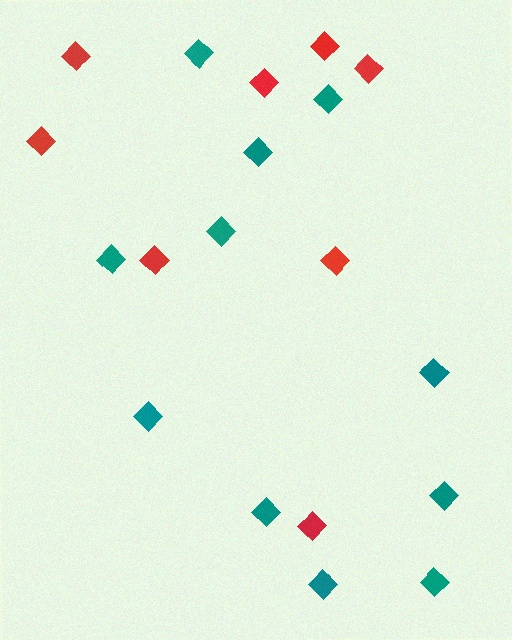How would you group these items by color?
There are 2 groups: one group of red diamonds (8) and one group of teal diamonds (11).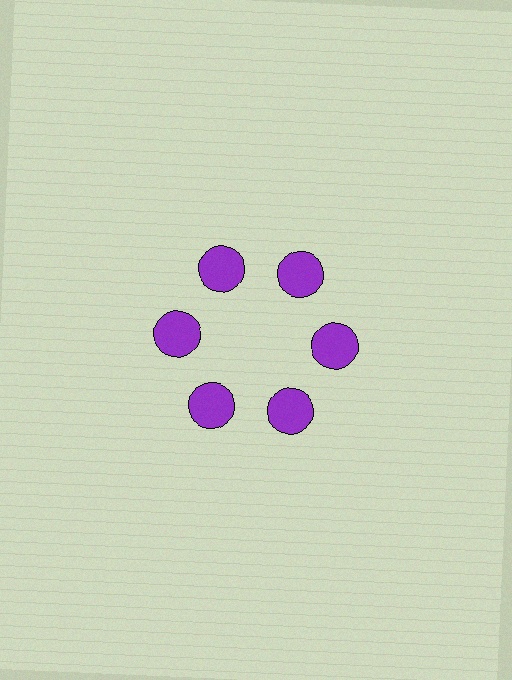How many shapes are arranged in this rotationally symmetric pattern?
There are 6 shapes, arranged in 6 groups of 1.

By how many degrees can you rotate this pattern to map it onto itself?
The pattern maps onto itself every 60 degrees of rotation.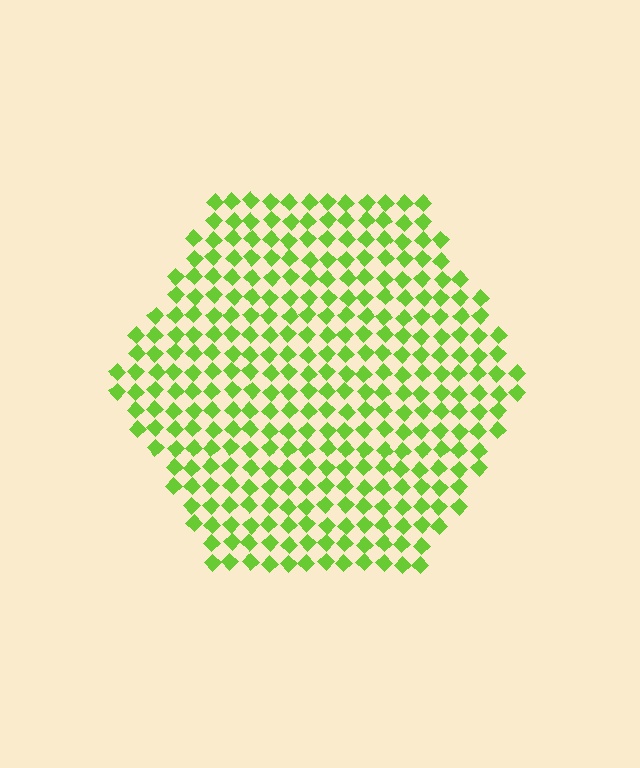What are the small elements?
The small elements are diamonds.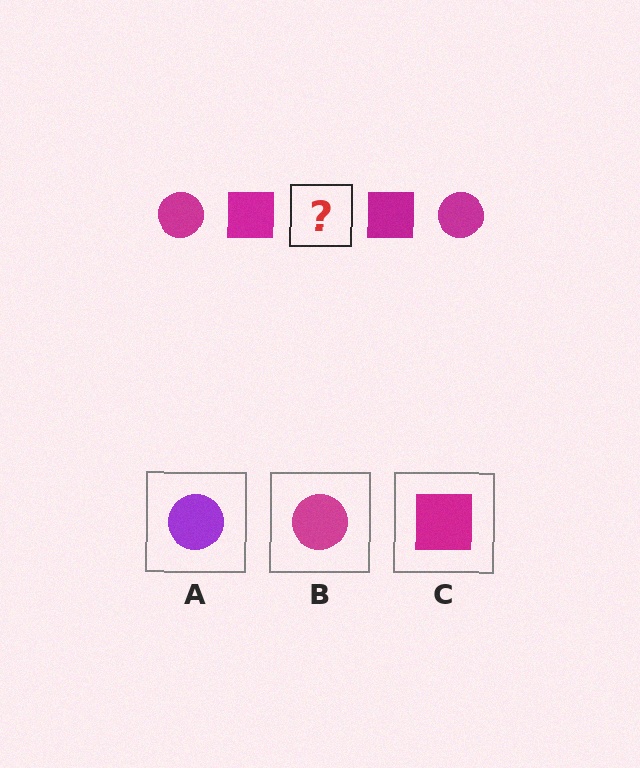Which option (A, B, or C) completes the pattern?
B.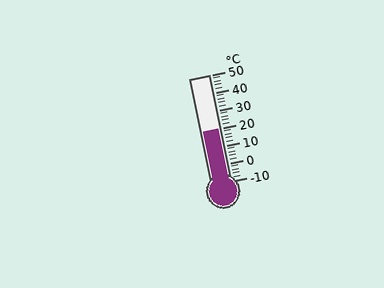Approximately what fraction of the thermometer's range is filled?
The thermometer is filled to approximately 50% of its range.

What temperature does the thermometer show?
The thermometer shows approximately 20°C.